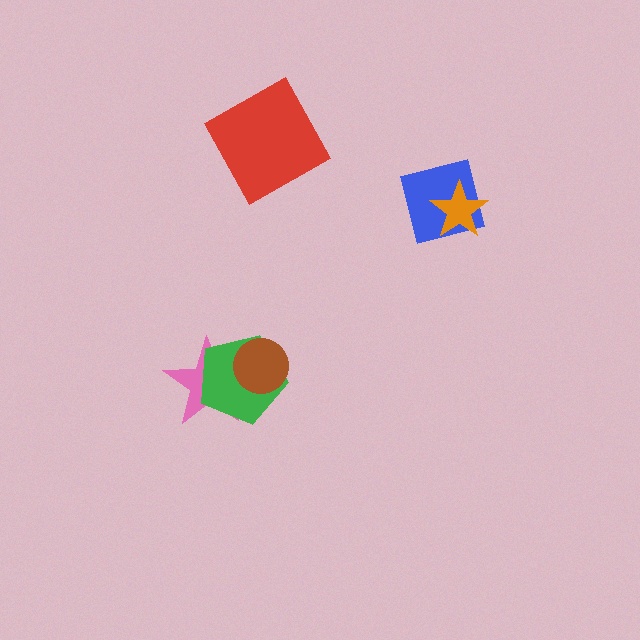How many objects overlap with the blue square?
1 object overlaps with the blue square.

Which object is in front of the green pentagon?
The brown circle is in front of the green pentagon.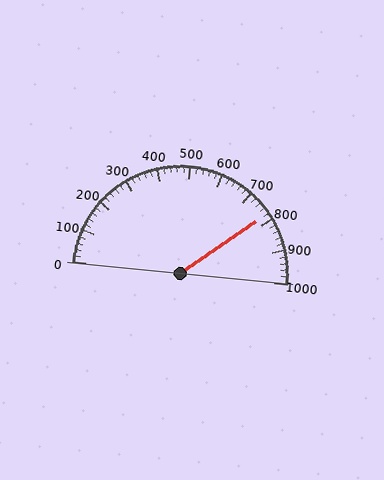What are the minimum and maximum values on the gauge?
The gauge ranges from 0 to 1000.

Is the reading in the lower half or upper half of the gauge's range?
The reading is in the upper half of the range (0 to 1000).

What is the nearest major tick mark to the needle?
The nearest major tick mark is 800.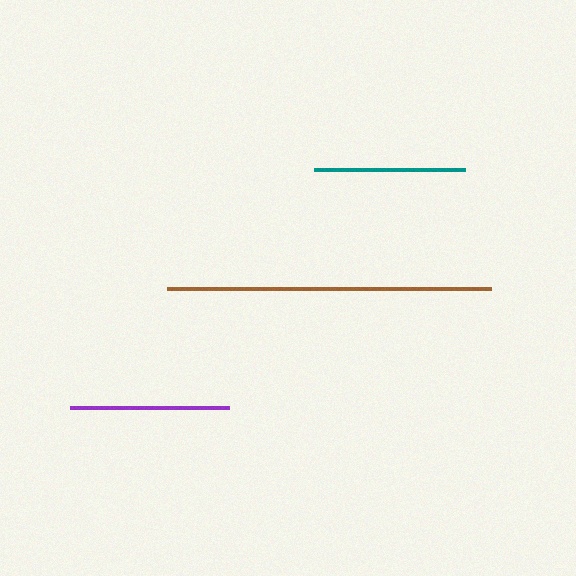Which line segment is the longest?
The brown line is the longest at approximately 324 pixels.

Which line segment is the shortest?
The teal line is the shortest at approximately 151 pixels.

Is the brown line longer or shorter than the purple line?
The brown line is longer than the purple line.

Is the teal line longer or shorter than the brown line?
The brown line is longer than the teal line.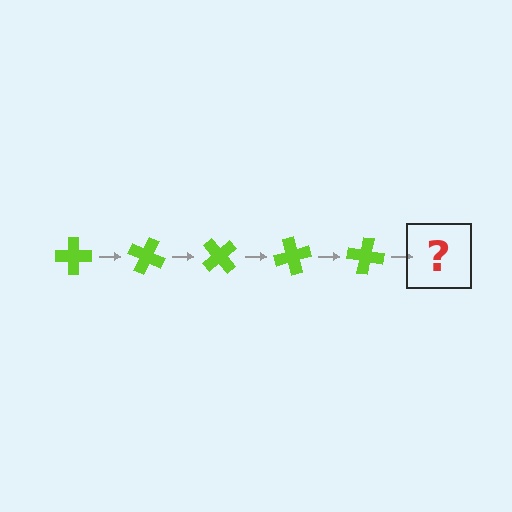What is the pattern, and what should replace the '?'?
The pattern is that the cross rotates 25 degrees each step. The '?' should be a lime cross rotated 125 degrees.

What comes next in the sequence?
The next element should be a lime cross rotated 125 degrees.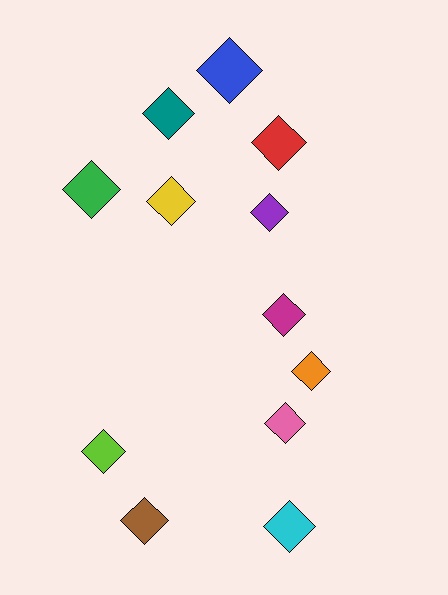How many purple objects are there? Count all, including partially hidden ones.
There is 1 purple object.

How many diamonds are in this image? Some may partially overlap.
There are 12 diamonds.